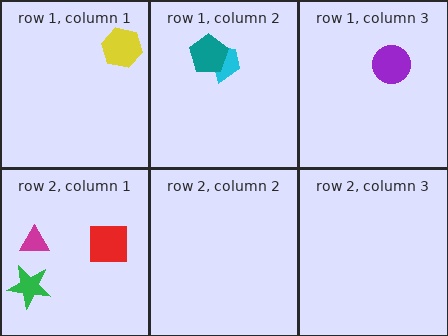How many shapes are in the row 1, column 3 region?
1.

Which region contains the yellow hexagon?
The row 1, column 1 region.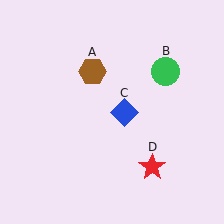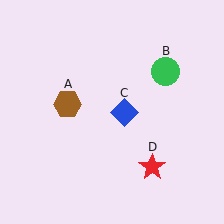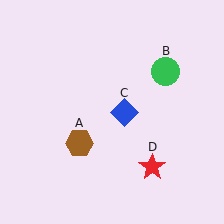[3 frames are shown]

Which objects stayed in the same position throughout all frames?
Green circle (object B) and blue diamond (object C) and red star (object D) remained stationary.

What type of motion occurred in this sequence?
The brown hexagon (object A) rotated counterclockwise around the center of the scene.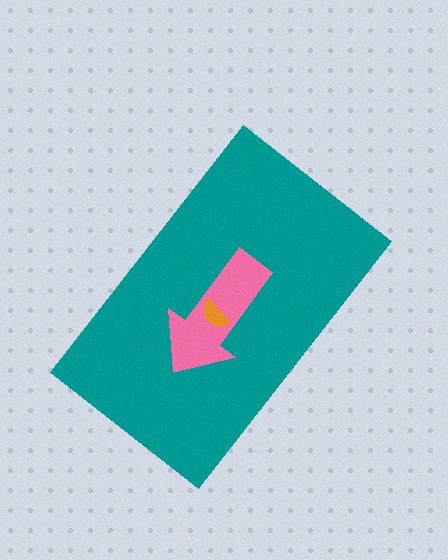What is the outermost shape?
The teal rectangle.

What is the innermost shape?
The orange semicircle.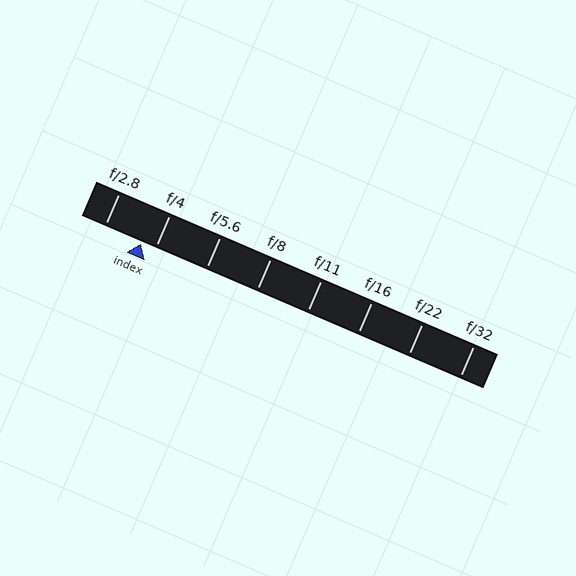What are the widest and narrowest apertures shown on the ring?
The widest aperture shown is f/2.8 and the narrowest is f/32.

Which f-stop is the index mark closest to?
The index mark is closest to f/4.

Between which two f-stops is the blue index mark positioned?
The index mark is between f/2.8 and f/4.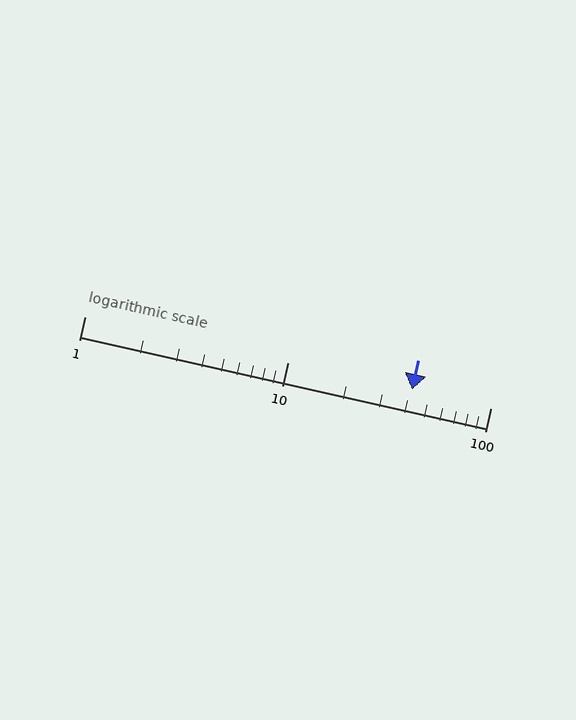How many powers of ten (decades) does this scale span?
The scale spans 2 decades, from 1 to 100.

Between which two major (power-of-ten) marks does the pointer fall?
The pointer is between 10 and 100.